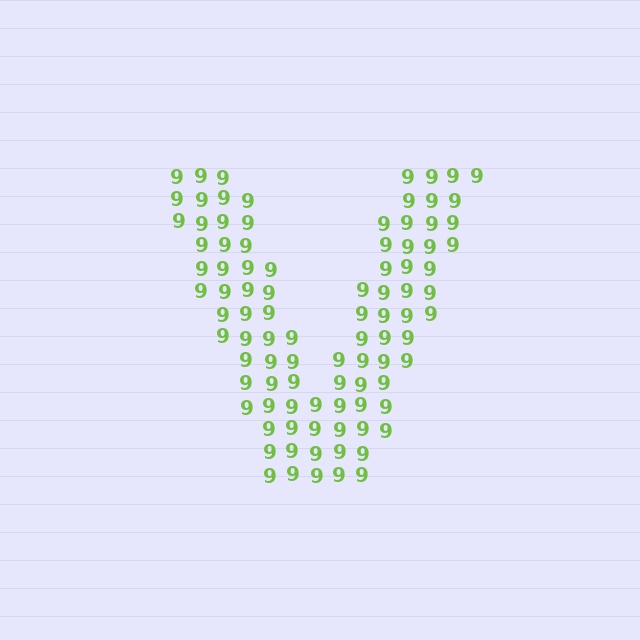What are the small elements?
The small elements are digit 9's.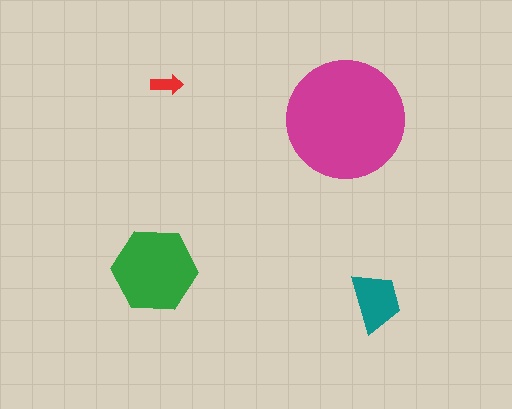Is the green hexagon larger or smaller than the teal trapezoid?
Larger.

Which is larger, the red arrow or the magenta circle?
The magenta circle.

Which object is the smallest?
The red arrow.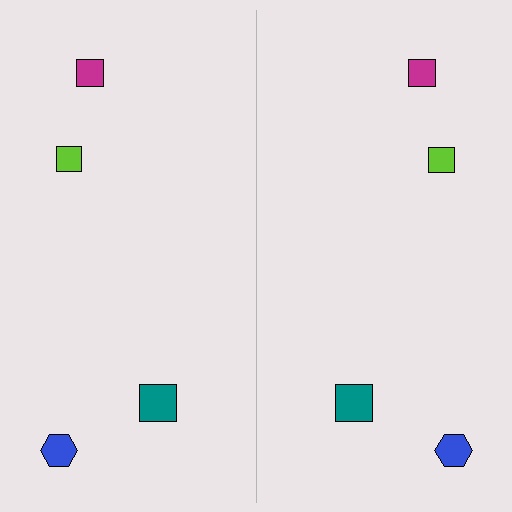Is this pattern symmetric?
Yes, this pattern has bilateral (reflection) symmetry.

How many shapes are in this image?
There are 8 shapes in this image.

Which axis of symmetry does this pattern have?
The pattern has a vertical axis of symmetry running through the center of the image.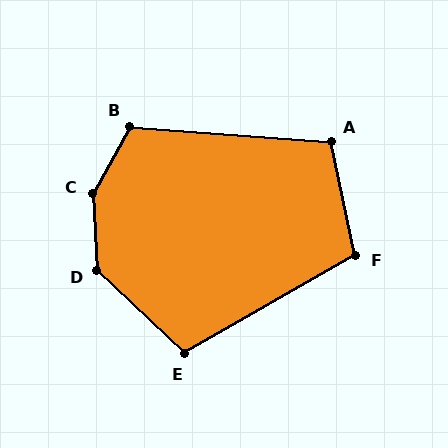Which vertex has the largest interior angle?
C, at approximately 147 degrees.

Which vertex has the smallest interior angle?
A, at approximately 106 degrees.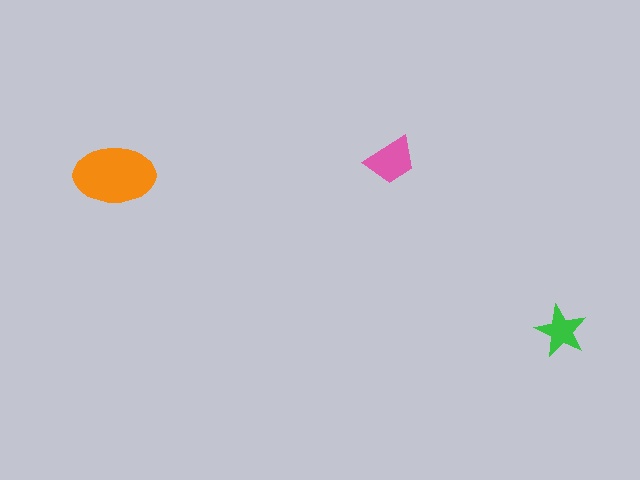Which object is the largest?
The orange ellipse.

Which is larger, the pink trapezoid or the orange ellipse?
The orange ellipse.